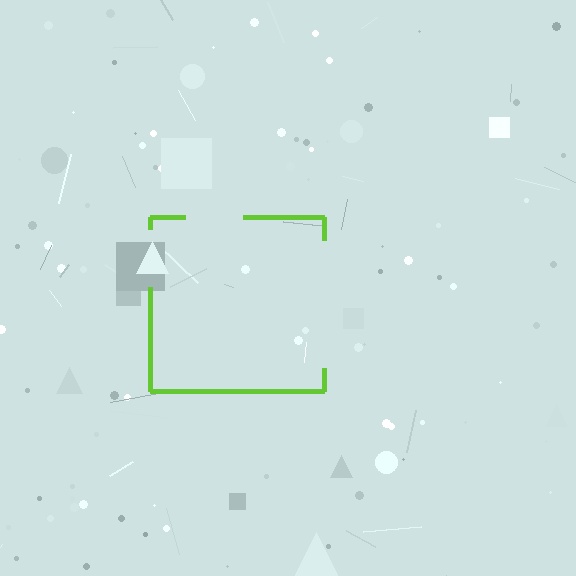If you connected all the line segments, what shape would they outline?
They would outline a square.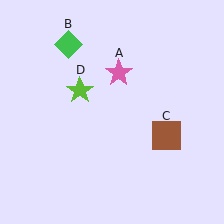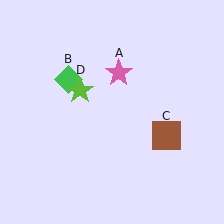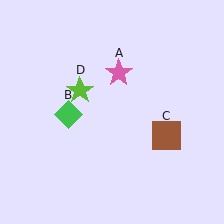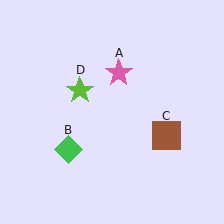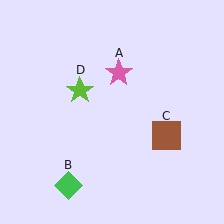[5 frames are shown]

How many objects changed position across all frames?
1 object changed position: green diamond (object B).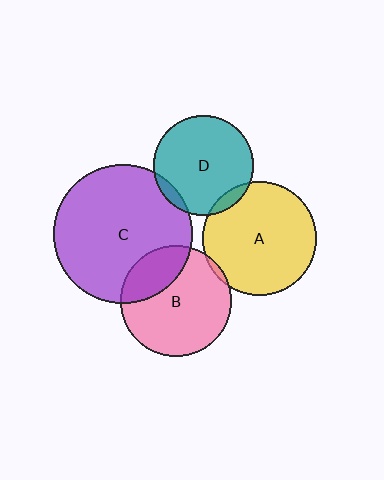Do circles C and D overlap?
Yes.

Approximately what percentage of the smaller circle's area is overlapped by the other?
Approximately 5%.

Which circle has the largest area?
Circle C (purple).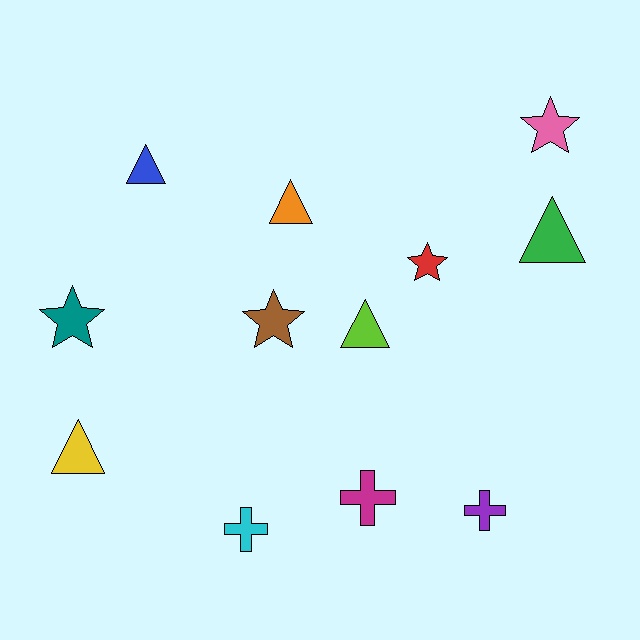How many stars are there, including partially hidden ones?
There are 4 stars.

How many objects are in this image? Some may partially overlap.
There are 12 objects.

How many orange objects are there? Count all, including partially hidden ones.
There is 1 orange object.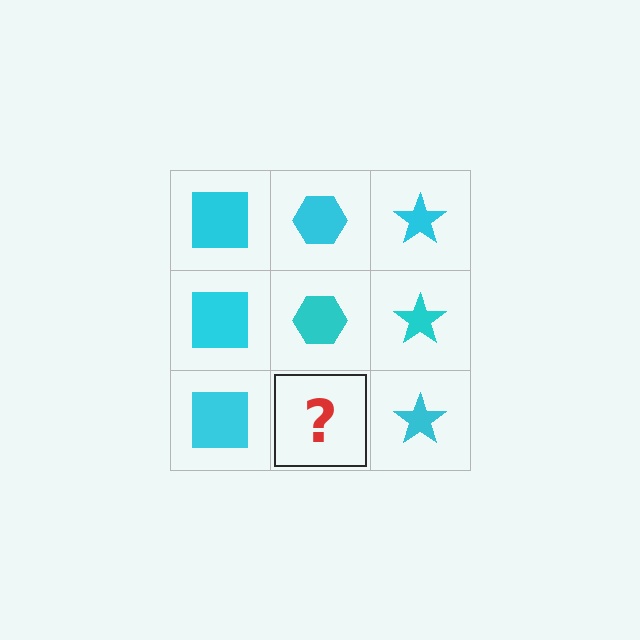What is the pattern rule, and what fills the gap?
The rule is that each column has a consistent shape. The gap should be filled with a cyan hexagon.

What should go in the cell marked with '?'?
The missing cell should contain a cyan hexagon.